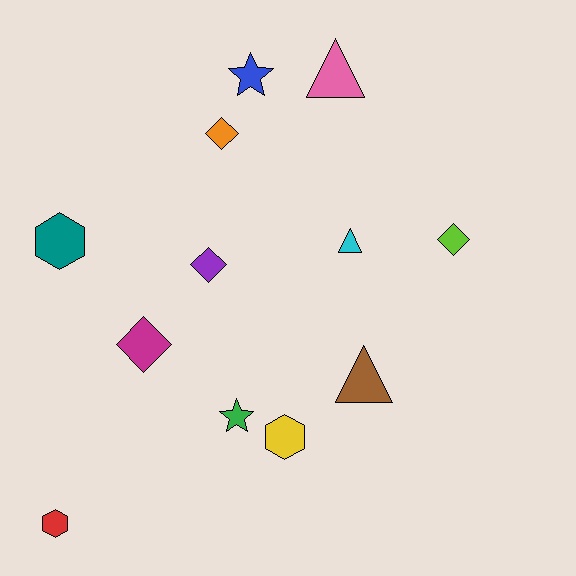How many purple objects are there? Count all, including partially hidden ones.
There is 1 purple object.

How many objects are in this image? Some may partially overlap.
There are 12 objects.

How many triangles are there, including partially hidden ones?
There are 3 triangles.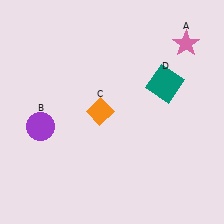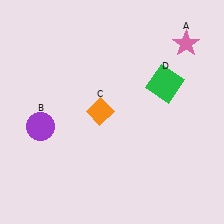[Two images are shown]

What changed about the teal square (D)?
In Image 1, D is teal. In Image 2, it changed to green.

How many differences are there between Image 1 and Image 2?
There is 1 difference between the two images.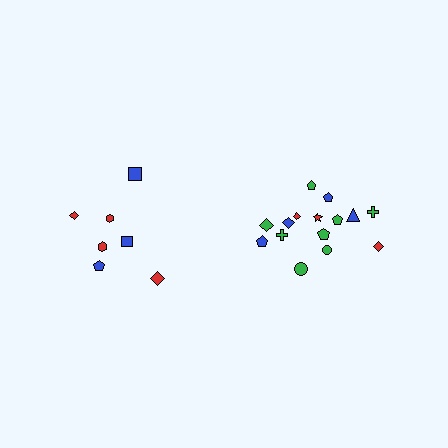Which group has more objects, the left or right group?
The right group.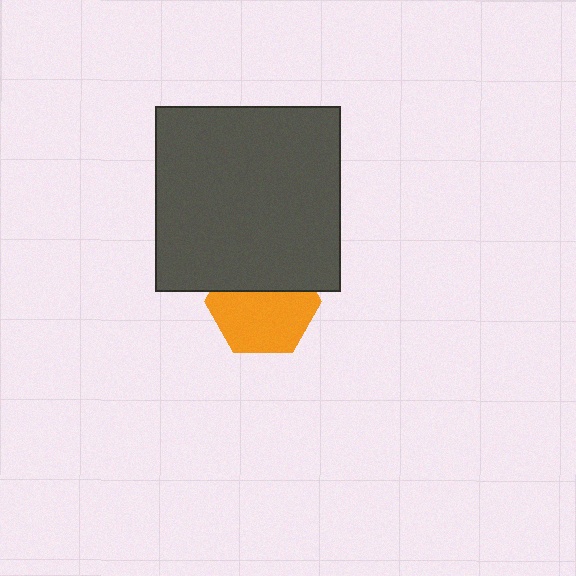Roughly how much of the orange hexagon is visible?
About half of it is visible (roughly 63%).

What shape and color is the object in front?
The object in front is a dark gray square.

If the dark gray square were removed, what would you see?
You would see the complete orange hexagon.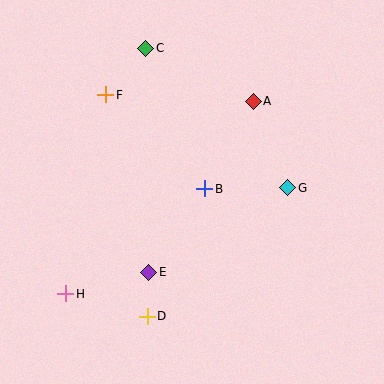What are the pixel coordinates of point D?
Point D is at (147, 316).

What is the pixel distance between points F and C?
The distance between F and C is 61 pixels.